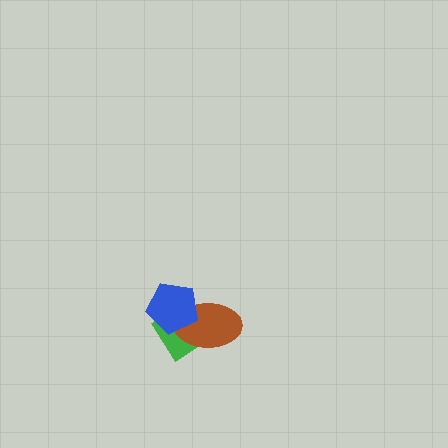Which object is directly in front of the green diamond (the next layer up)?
The brown ellipse is directly in front of the green diamond.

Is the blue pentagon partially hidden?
No, no other shape covers it.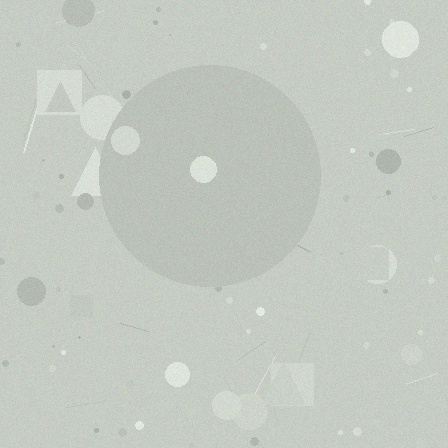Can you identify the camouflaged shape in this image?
The camouflaged shape is a circle.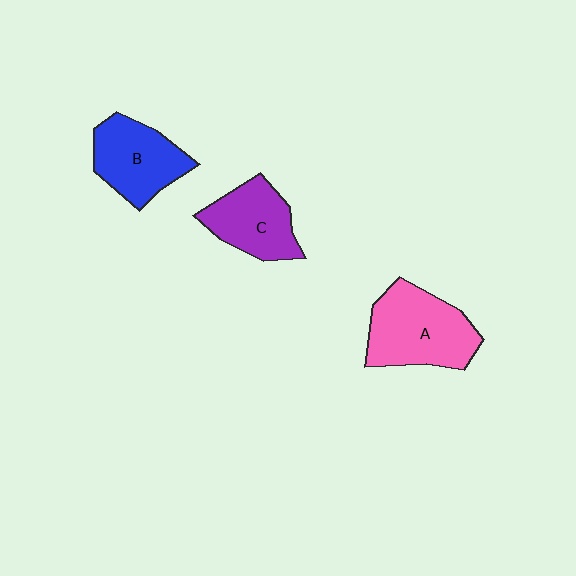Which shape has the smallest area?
Shape C (purple).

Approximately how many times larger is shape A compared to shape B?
Approximately 1.2 times.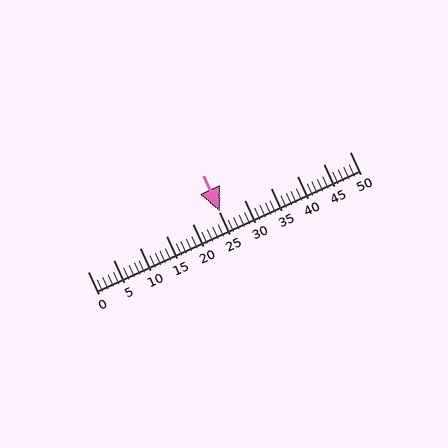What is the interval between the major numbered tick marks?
The major tick marks are spaced 5 units apart.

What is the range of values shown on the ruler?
The ruler shows values from 0 to 50.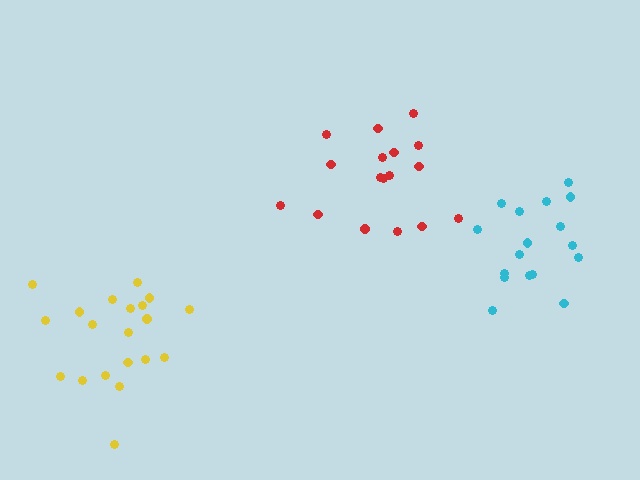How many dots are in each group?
Group 1: 20 dots, Group 2: 17 dots, Group 3: 17 dots (54 total).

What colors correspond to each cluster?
The clusters are colored: yellow, cyan, red.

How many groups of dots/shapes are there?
There are 3 groups.